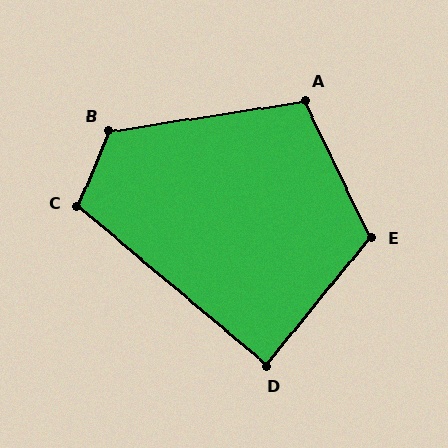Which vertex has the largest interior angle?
B, at approximately 122 degrees.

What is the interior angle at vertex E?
Approximately 115 degrees (obtuse).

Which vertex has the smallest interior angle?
D, at approximately 89 degrees.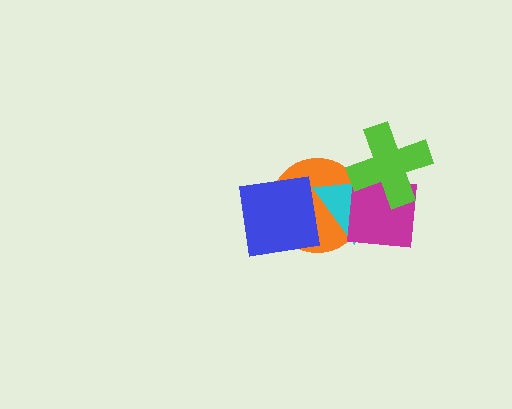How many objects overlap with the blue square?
1 object overlaps with the blue square.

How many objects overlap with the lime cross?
2 objects overlap with the lime cross.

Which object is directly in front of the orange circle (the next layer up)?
The cyan triangle is directly in front of the orange circle.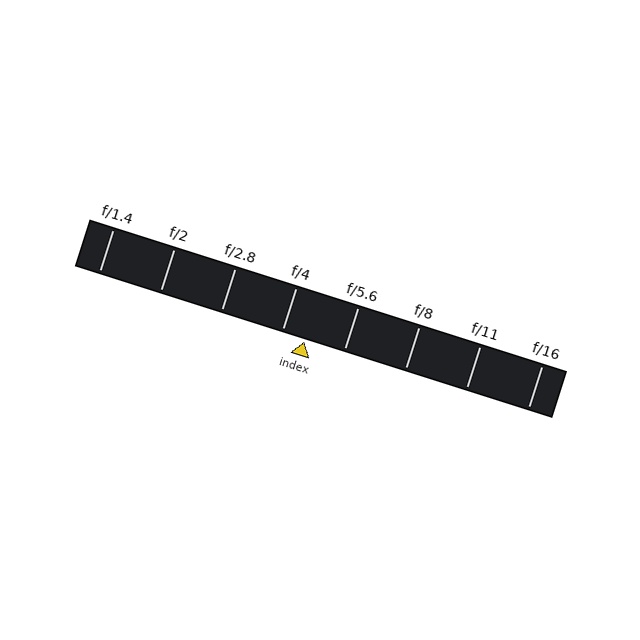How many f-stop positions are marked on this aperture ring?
There are 8 f-stop positions marked.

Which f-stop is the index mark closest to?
The index mark is closest to f/4.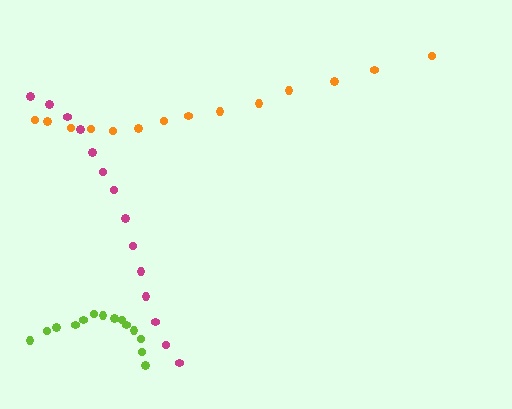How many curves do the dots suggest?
There are 3 distinct paths.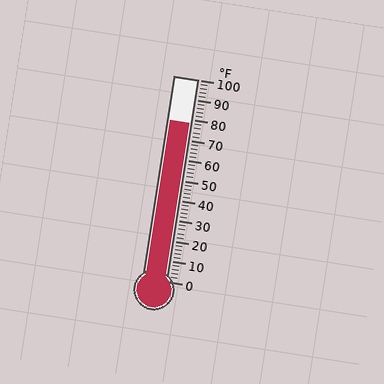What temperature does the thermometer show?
The thermometer shows approximately 78°F.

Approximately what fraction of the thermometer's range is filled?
The thermometer is filled to approximately 80% of its range.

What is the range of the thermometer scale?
The thermometer scale ranges from 0°F to 100°F.